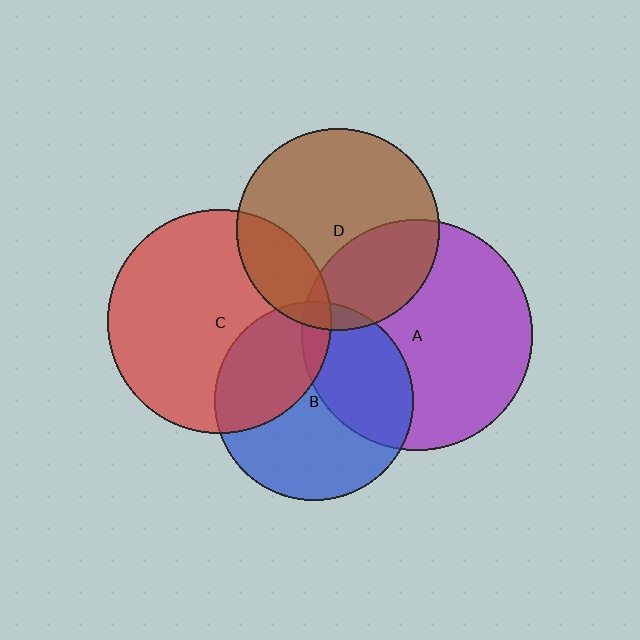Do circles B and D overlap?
Yes.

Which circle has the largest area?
Circle A (purple).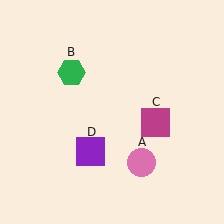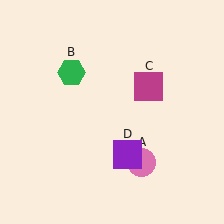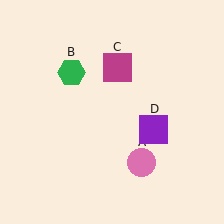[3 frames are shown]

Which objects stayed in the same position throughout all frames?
Pink circle (object A) and green hexagon (object B) remained stationary.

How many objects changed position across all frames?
2 objects changed position: magenta square (object C), purple square (object D).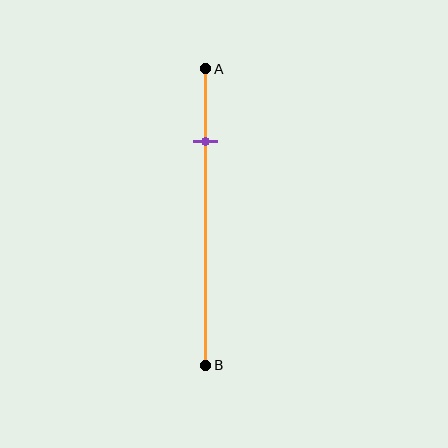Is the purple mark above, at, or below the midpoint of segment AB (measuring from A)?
The purple mark is above the midpoint of segment AB.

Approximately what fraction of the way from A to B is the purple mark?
The purple mark is approximately 25% of the way from A to B.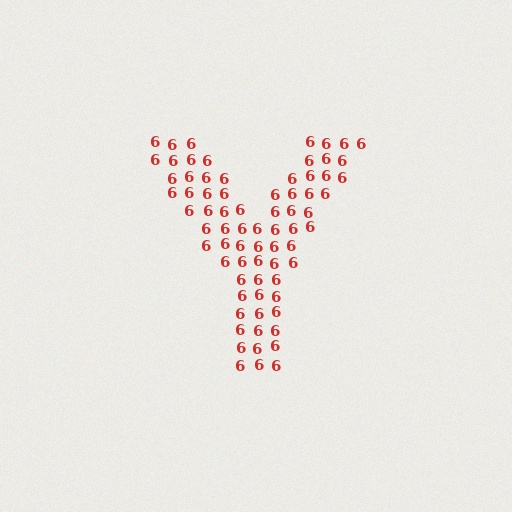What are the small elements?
The small elements are digit 6's.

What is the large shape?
The large shape is the letter Y.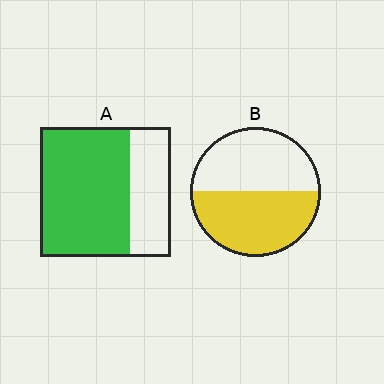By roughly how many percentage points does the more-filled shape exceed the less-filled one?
By roughly 20 percentage points (A over B).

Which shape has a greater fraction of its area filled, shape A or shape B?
Shape A.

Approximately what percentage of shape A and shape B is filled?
A is approximately 70% and B is approximately 50%.